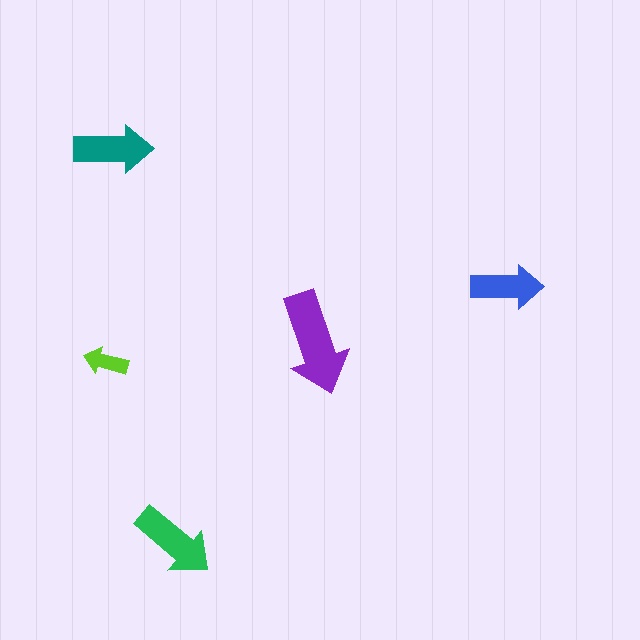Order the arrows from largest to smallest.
the purple one, the green one, the teal one, the blue one, the lime one.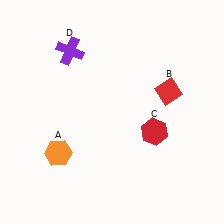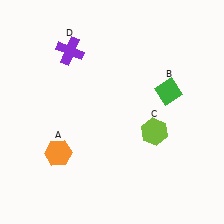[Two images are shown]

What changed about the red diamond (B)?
In Image 1, B is red. In Image 2, it changed to green.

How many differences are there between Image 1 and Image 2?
There are 2 differences between the two images.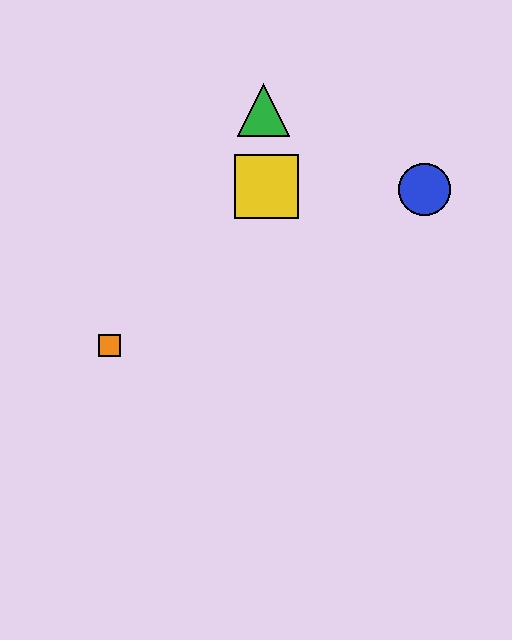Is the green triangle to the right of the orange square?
Yes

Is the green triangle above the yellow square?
Yes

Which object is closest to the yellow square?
The green triangle is closest to the yellow square.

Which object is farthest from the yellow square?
The orange square is farthest from the yellow square.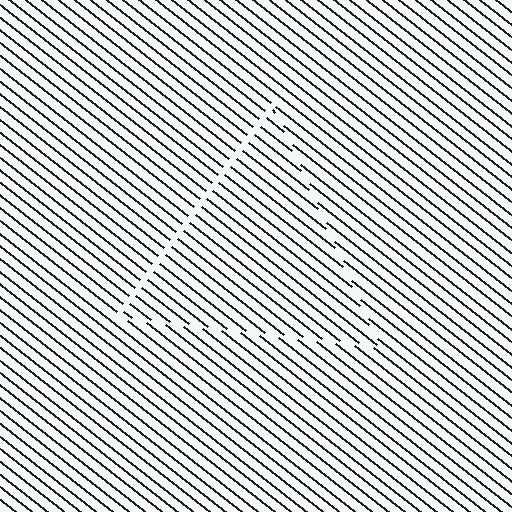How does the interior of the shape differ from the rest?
The interior of the shape contains the same grating, shifted by half a period — the contour is defined by the phase discontinuity where line-ends from the inner and outer gratings abut.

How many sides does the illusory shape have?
3 sides — the line-ends trace a triangle.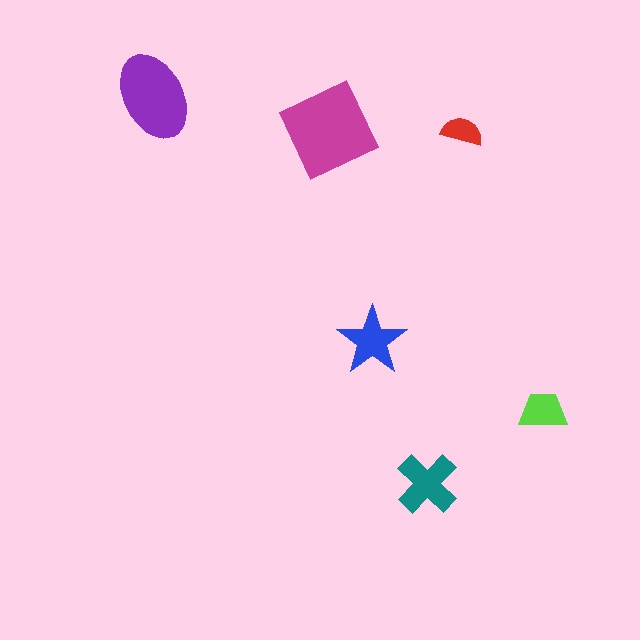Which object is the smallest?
The red semicircle.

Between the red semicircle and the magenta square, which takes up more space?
The magenta square.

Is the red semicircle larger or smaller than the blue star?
Smaller.